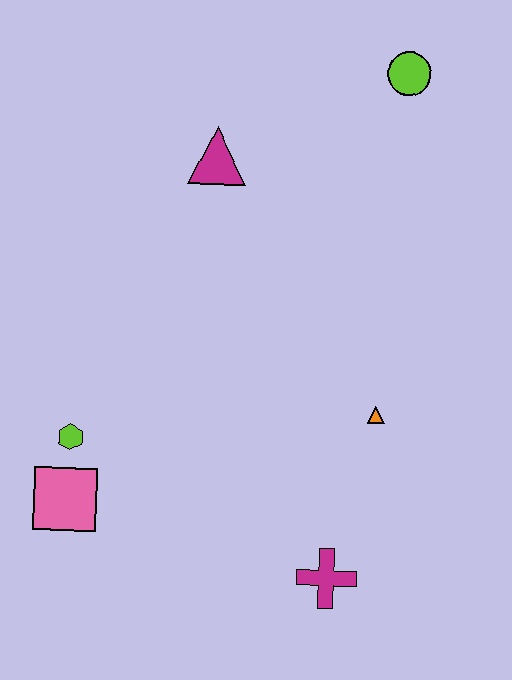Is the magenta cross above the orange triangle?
No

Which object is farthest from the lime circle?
The pink square is farthest from the lime circle.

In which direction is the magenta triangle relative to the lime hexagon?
The magenta triangle is above the lime hexagon.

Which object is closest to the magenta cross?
The orange triangle is closest to the magenta cross.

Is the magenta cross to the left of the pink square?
No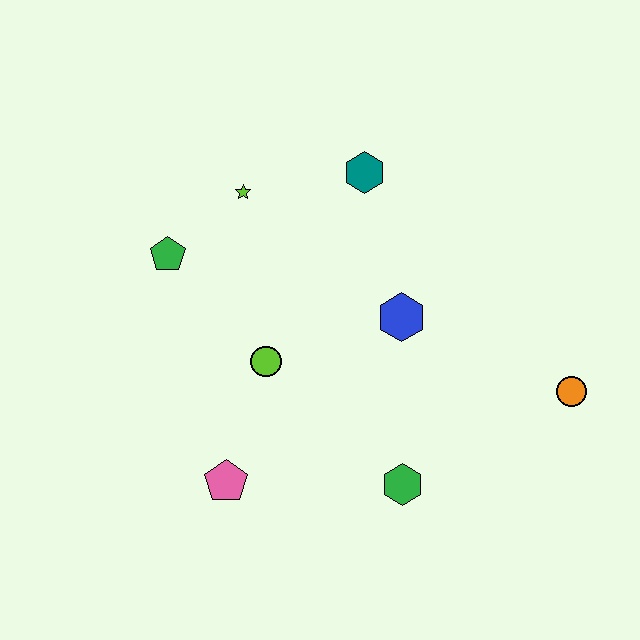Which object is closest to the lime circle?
The pink pentagon is closest to the lime circle.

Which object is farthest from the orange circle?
The green pentagon is farthest from the orange circle.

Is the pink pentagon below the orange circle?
Yes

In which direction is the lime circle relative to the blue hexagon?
The lime circle is to the left of the blue hexagon.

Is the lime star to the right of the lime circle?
No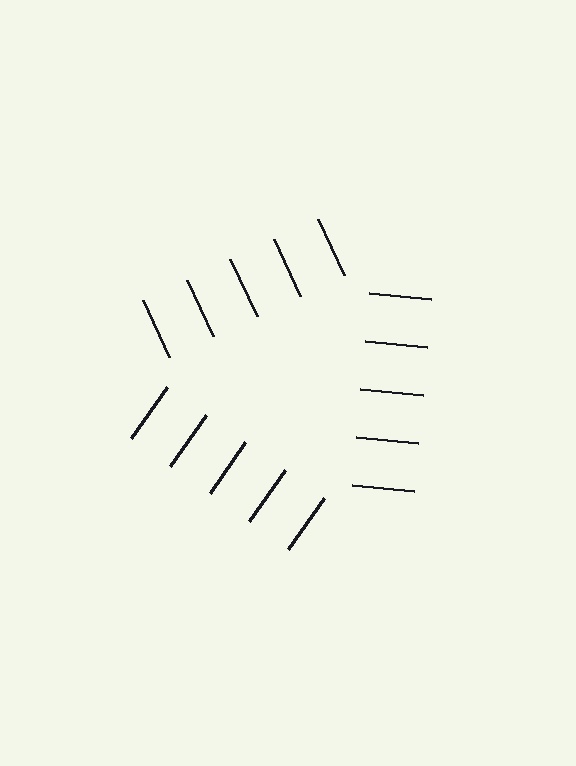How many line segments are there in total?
15 — 5 along each of the 3 edges.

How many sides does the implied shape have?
3 sides — the line-ends trace a triangle.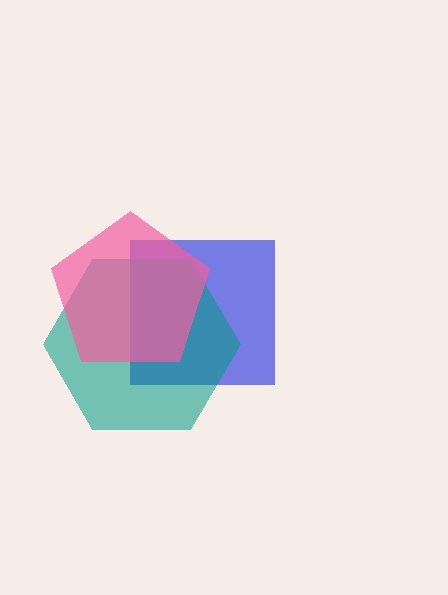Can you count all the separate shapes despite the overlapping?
Yes, there are 3 separate shapes.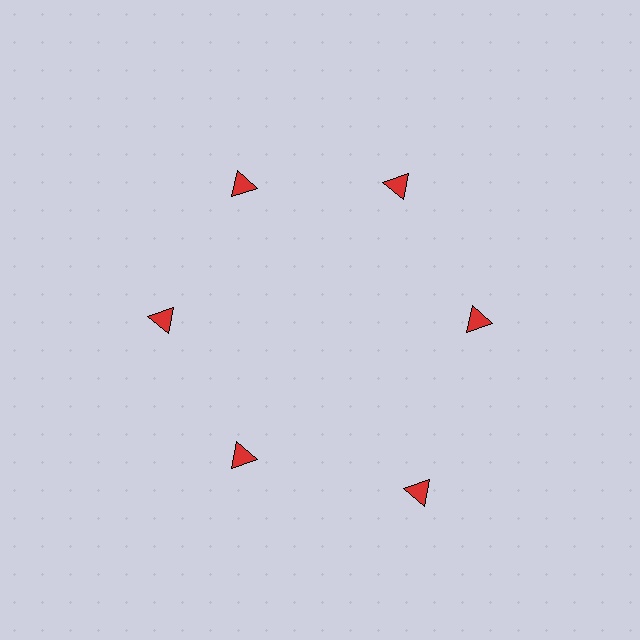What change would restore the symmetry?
The symmetry would be restored by moving it inward, back onto the ring so that all 6 triangles sit at equal angles and equal distance from the center.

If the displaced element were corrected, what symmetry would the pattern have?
It would have 6-fold rotational symmetry — the pattern would map onto itself every 60 degrees.